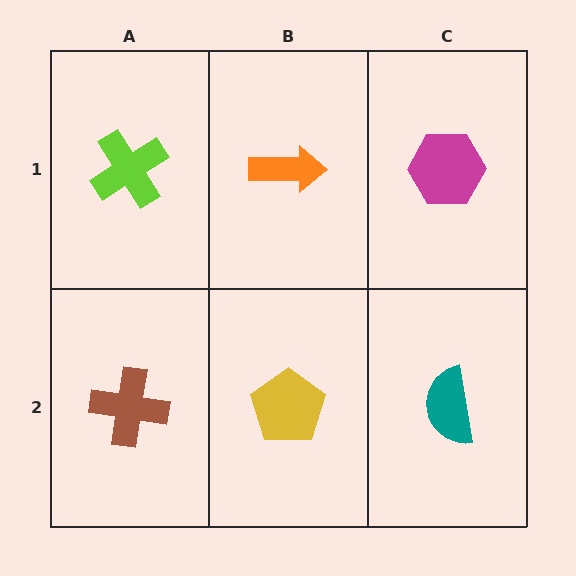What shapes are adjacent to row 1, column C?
A teal semicircle (row 2, column C), an orange arrow (row 1, column B).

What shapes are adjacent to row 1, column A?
A brown cross (row 2, column A), an orange arrow (row 1, column B).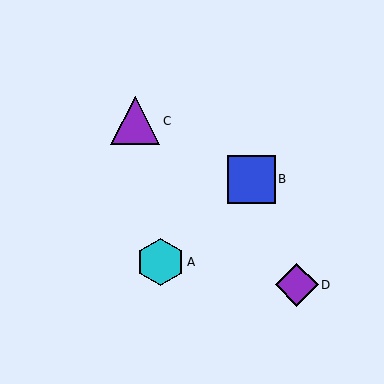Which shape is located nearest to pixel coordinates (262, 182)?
The blue square (labeled B) at (252, 179) is nearest to that location.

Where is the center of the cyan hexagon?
The center of the cyan hexagon is at (160, 262).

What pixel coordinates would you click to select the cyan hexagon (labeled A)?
Click at (160, 262) to select the cyan hexagon A.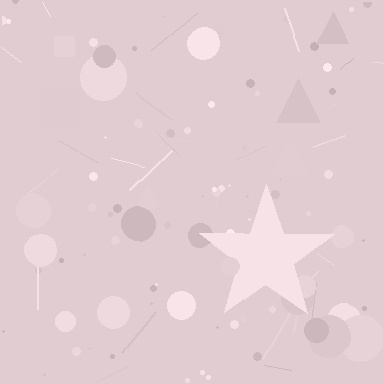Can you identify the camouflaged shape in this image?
The camouflaged shape is a star.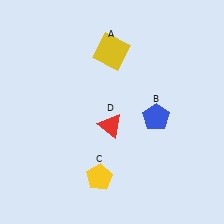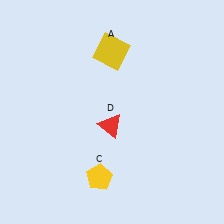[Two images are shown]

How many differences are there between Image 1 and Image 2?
There is 1 difference between the two images.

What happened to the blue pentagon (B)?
The blue pentagon (B) was removed in Image 2. It was in the bottom-right area of Image 1.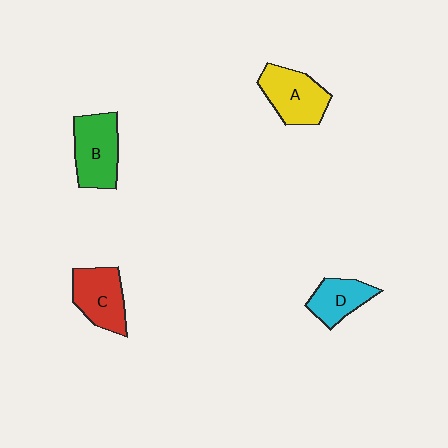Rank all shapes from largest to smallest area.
From largest to smallest: B (green), A (yellow), C (red), D (cyan).